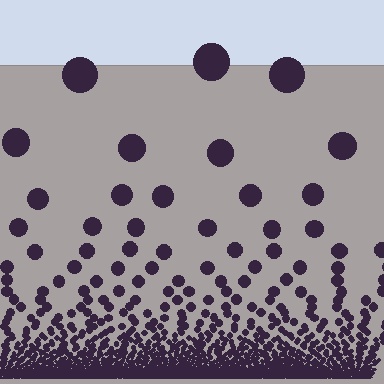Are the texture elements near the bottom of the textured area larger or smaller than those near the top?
Smaller. The gradient is inverted — elements near the bottom are smaller and denser.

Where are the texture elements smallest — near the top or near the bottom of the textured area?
Near the bottom.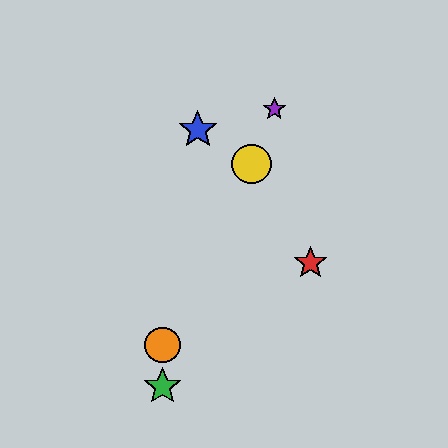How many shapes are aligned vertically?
2 shapes (the green star, the orange circle) are aligned vertically.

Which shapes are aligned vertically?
The green star, the orange circle are aligned vertically.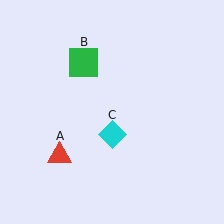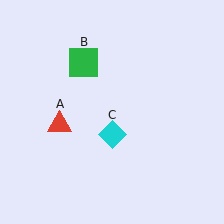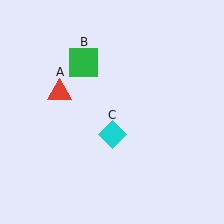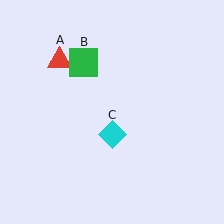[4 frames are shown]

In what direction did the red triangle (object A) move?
The red triangle (object A) moved up.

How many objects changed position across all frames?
1 object changed position: red triangle (object A).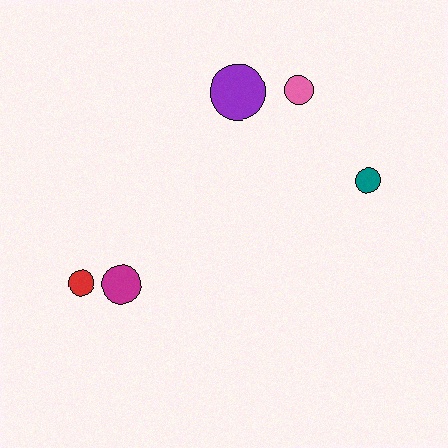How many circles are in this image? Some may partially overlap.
There are 5 circles.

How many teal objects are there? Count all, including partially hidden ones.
There is 1 teal object.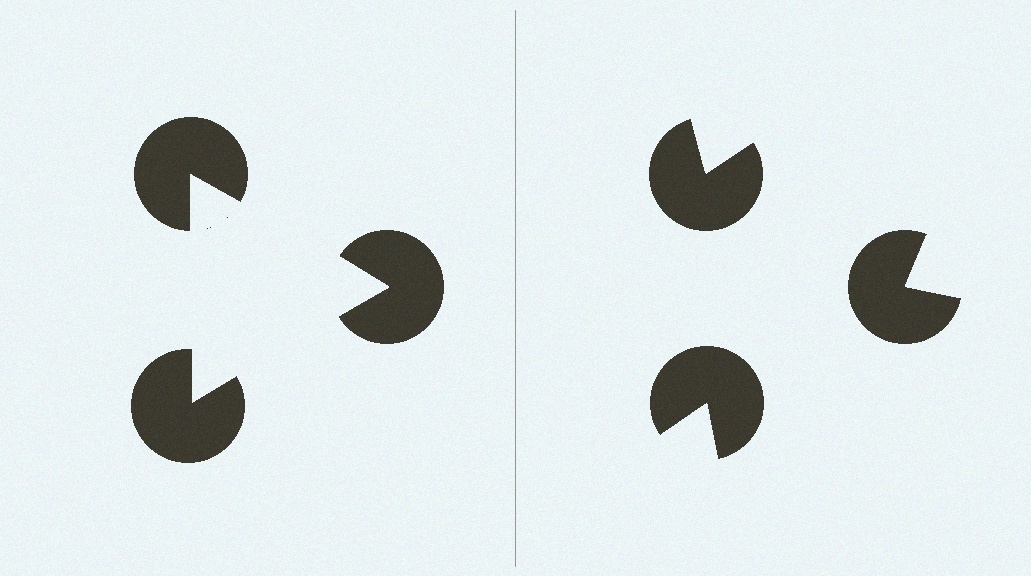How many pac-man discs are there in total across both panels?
6 — 3 on each side.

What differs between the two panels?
The pac-man discs are positioned identically on both sides; only the wedge orientations differ. On the left they align to a triangle; on the right they are misaligned.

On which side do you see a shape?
An illusory triangle appears on the left side. On the right side the wedge cuts are rotated, so no coherent shape forms.